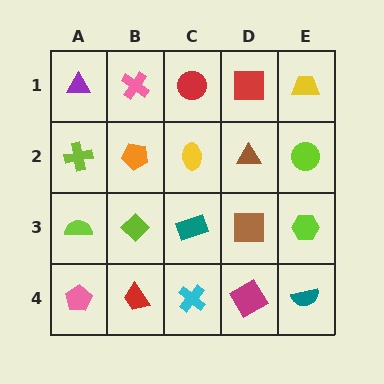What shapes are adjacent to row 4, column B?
A lime diamond (row 3, column B), a pink pentagon (row 4, column A), a cyan cross (row 4, column C).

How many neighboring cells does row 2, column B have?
4.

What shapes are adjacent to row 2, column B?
A pink cross (row 1, column B), a lime diamond (row 3, column B), a lime cross (row 2, column A), a yellow ellipse (row 2, column C).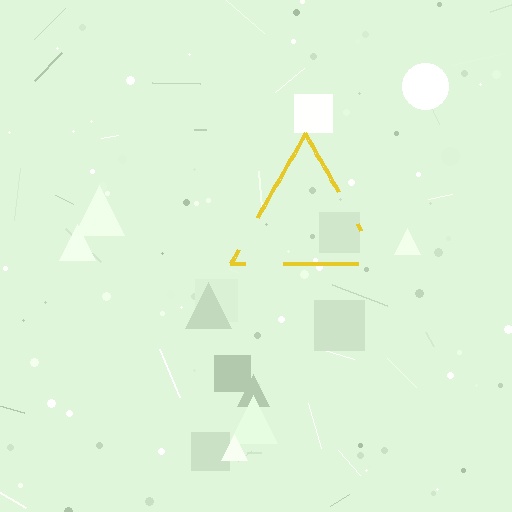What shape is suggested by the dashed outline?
The dashed outline suggests a triangle.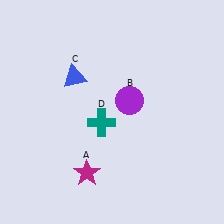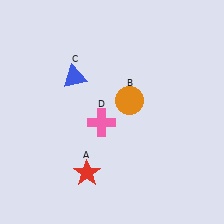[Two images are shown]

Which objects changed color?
A changed from magenta to red. B changed from purple to orange. D changed from teal to pink.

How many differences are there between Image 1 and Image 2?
There are 3 differences between the two images.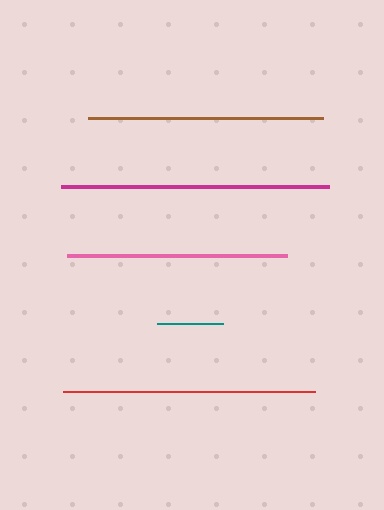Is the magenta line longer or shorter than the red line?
The magenta line is longer than the red line.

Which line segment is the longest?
The magenta line is the longest at approximately 268 pixels.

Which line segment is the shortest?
The teal line is the shortest at approximately 66 pixels.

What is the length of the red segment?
The red segment is approximately 253 pixels long.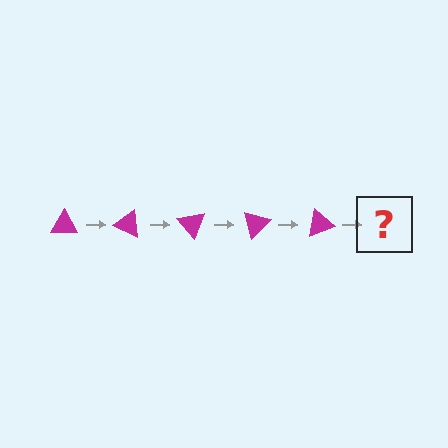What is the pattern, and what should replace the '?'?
The pattern is that the triangle rotates 25 degrees each step. The '?' should be a magenta triangle rotated 125 degrees.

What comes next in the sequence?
The next element should be a magenta triangle rotated 125 degrees.